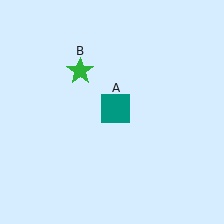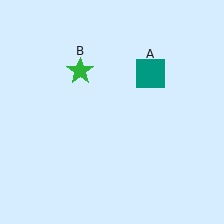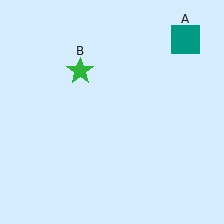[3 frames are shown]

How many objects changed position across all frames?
1 object changed position: teal square (object A).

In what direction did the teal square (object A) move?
The teal square (object A) moved up and to the right.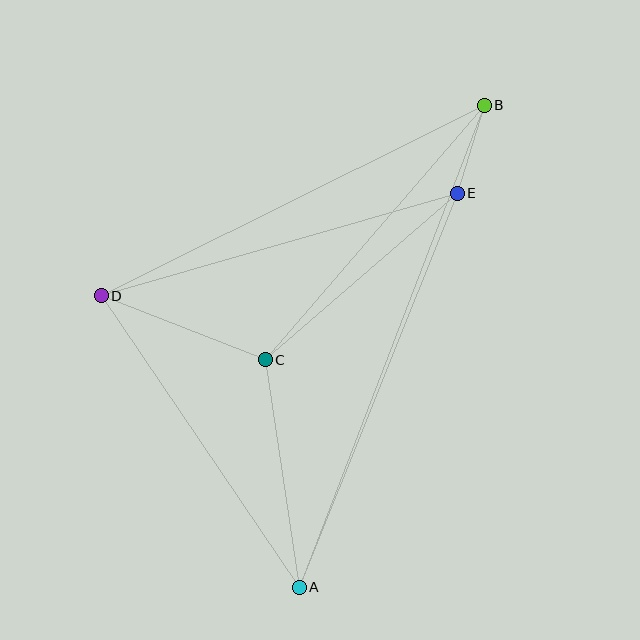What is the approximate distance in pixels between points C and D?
The distance between C and D is approximately 176 pixels.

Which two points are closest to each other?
Points B and E are closest to each other.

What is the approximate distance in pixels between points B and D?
The distance between B and D is approximately 428 pixels.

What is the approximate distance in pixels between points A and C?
The distance between A and C is approximately 230 pixels.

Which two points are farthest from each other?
Points A and B are farthest from each other.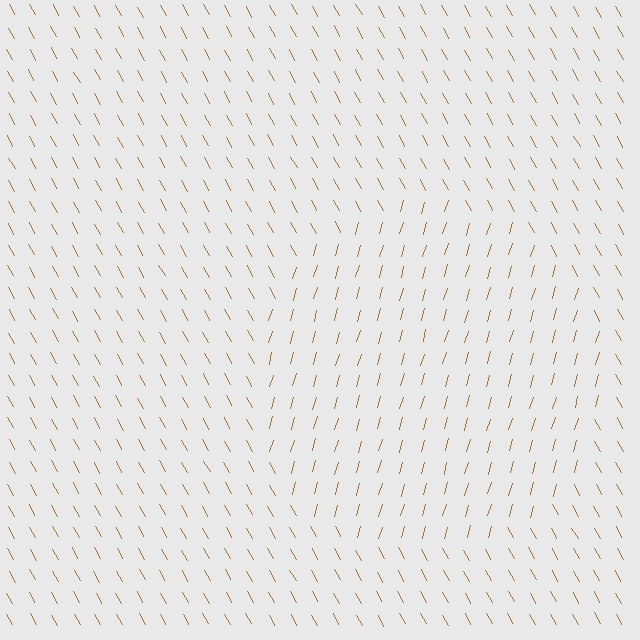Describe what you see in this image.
The image is filled with small brown line segments. A circle region in the image has lines oriented differently from the surrounding lines, creating a visible texture boundary.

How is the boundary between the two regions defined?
The boundary is defined purely by a change in line orientation (approximately 45 degrees difference). All lines are the same color and thickness.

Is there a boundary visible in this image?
Yes, there is a texture boundary formed by a change in line orientation.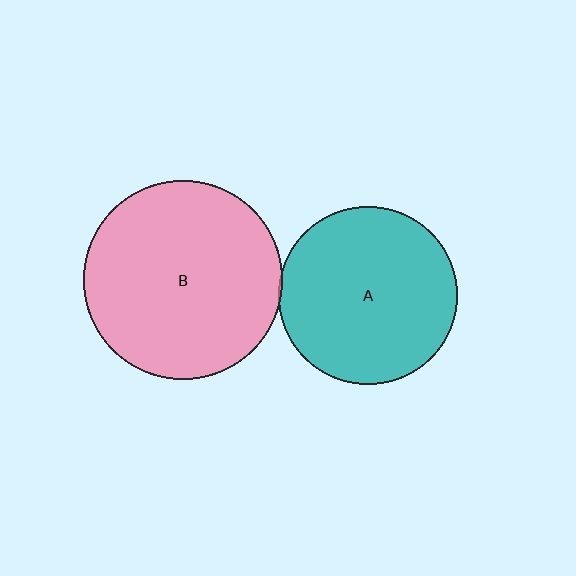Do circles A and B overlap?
Yes.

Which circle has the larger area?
Circle B (pink).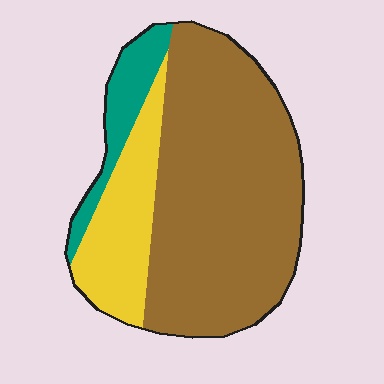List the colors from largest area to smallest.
From largest to smallest: brown, yellow, teal.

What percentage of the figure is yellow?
Yellow takes up about one fifth (1/5) of the figure.